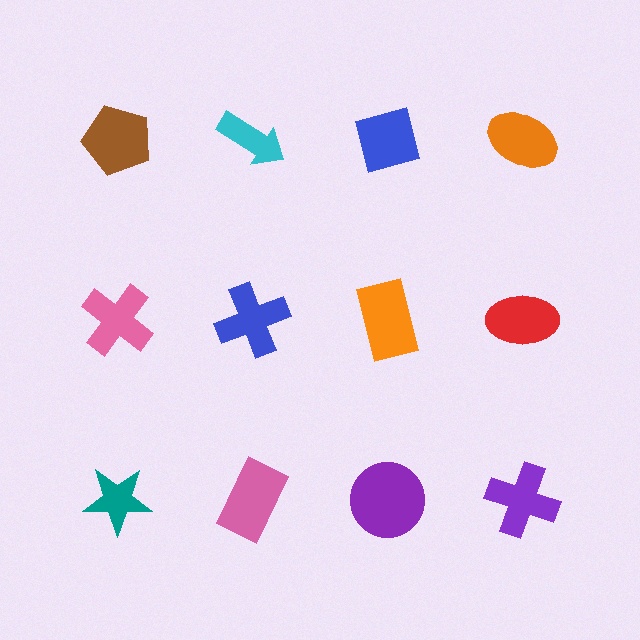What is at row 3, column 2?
A pink rectangle.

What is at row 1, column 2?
A cyan arrow.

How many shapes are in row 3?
4 shapes.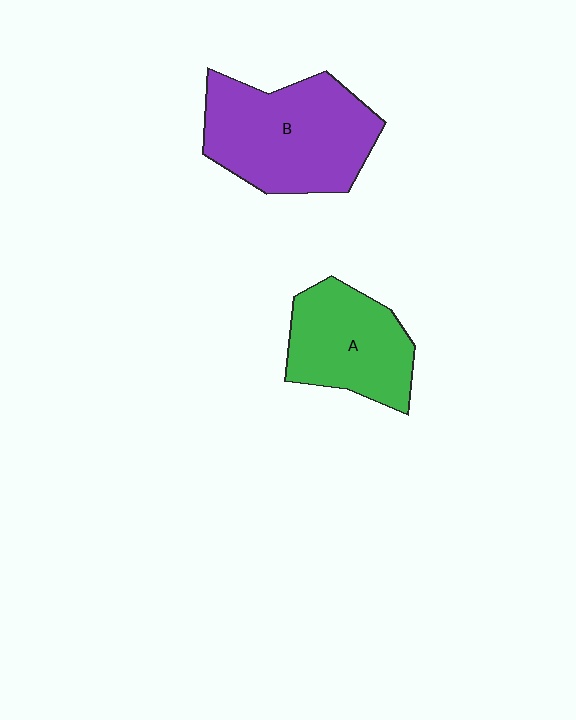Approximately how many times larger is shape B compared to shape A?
Approximately 1.4 times.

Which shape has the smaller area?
Shape A (green).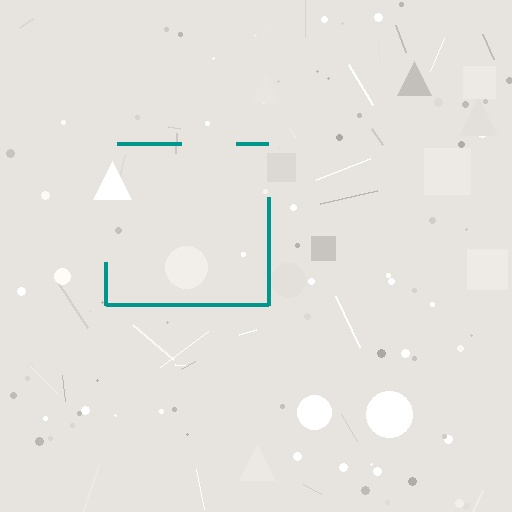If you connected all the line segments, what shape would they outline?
They would outline a square.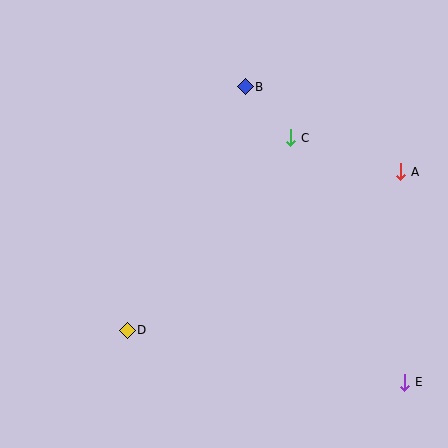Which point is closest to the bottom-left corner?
Point D is closest to the bottom-left corner.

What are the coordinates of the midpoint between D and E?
The midpoint between D and E is at (266, 356).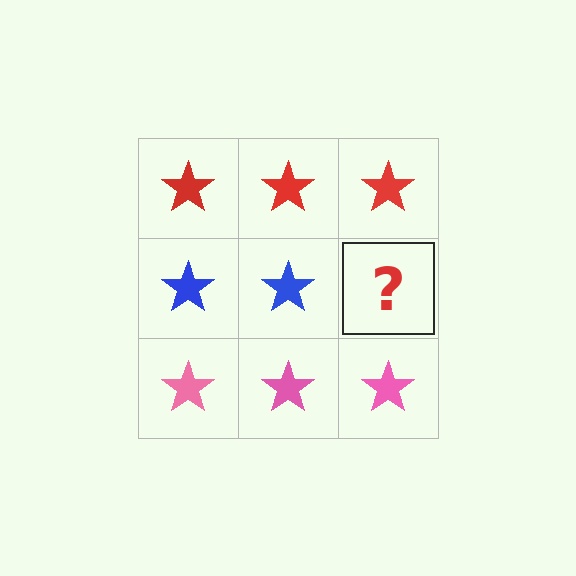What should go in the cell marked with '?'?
The missing cell should contain a blue star.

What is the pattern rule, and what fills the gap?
The rule is that each row has a consistent color. The gap should be filled with a blue star.